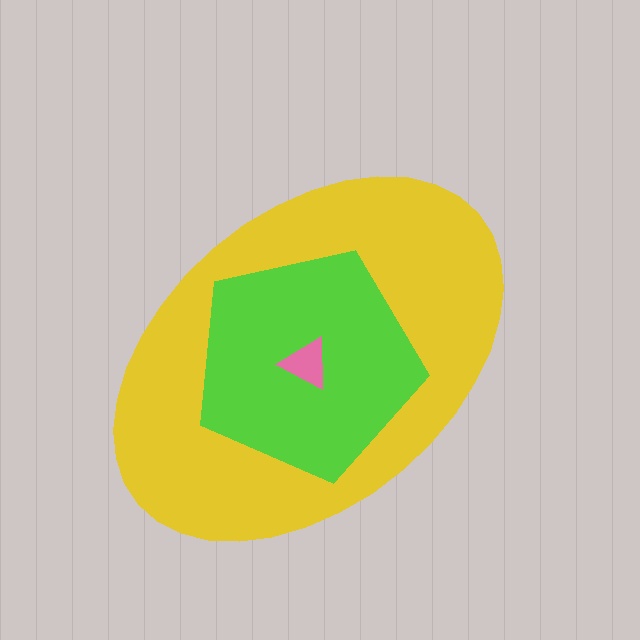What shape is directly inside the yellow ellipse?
The lime pentagon.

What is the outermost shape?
The yellow ellipse.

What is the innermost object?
The pink triangle.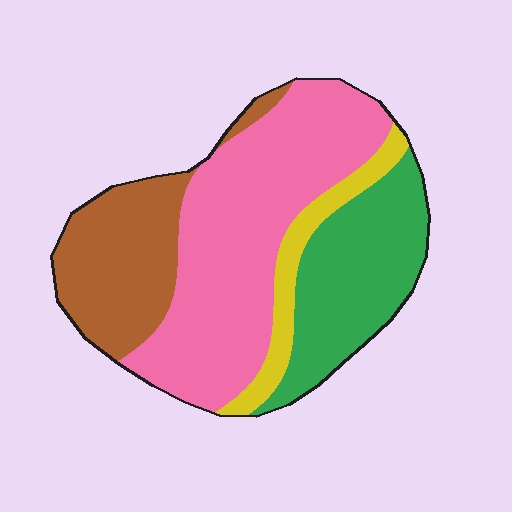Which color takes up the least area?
Yellow, at roughly 10%.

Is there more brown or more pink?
Pink.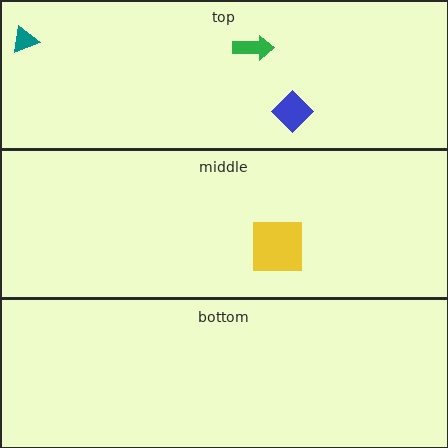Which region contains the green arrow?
The top region.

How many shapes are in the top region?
3.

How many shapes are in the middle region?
1.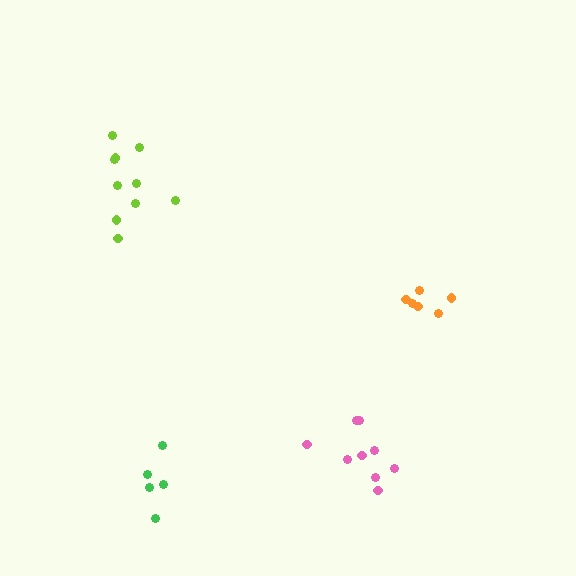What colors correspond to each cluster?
The clusters are colored: lime, orange, green, pink.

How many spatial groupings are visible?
There are 4 spatial groupings.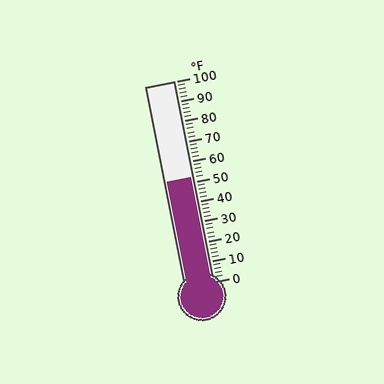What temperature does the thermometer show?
The thermometer shows approximately 52°F.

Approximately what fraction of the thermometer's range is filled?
The thermometer is filled to approximately 50% of its range.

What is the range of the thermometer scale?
The thermometer scale ranges from 0°F to 100°F.